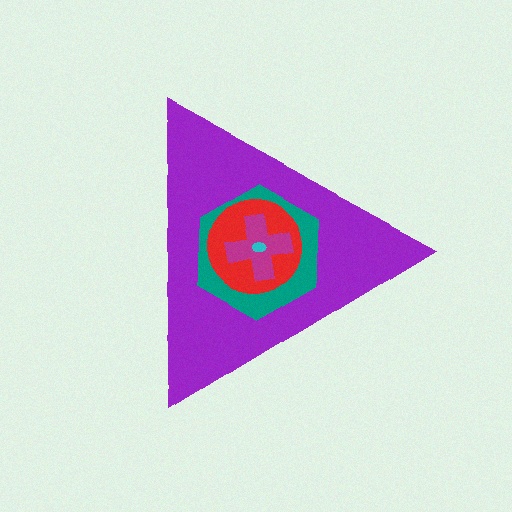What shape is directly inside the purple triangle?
The teal hexagon.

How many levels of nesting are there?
5.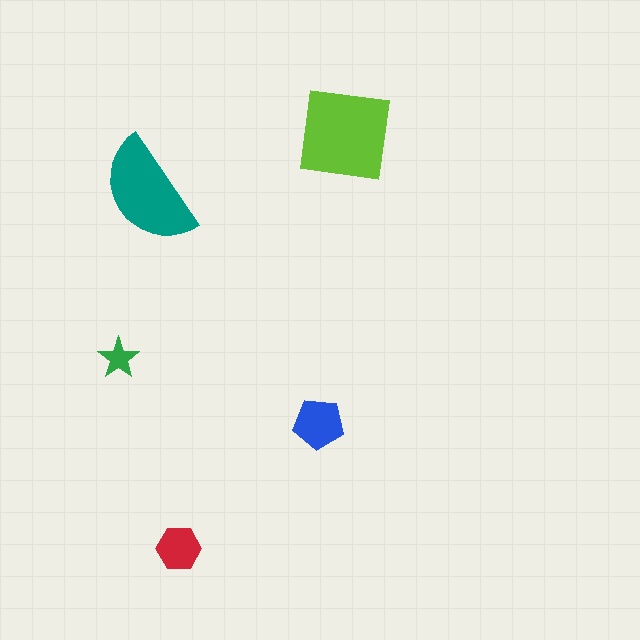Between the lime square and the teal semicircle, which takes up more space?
The lime square.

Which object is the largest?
The lime square.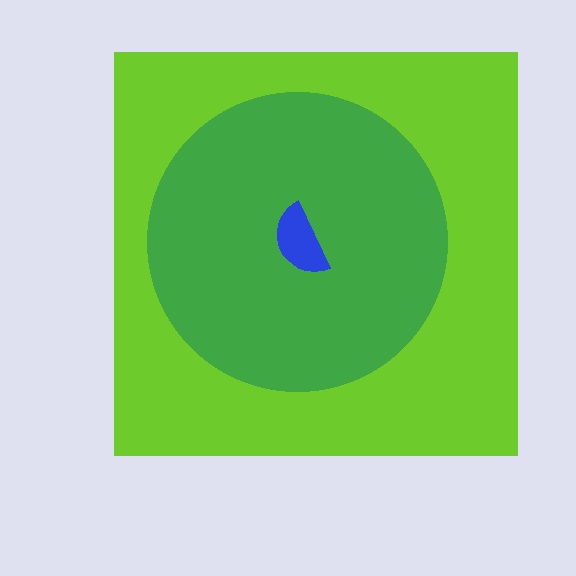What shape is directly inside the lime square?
The green circle.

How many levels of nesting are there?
3.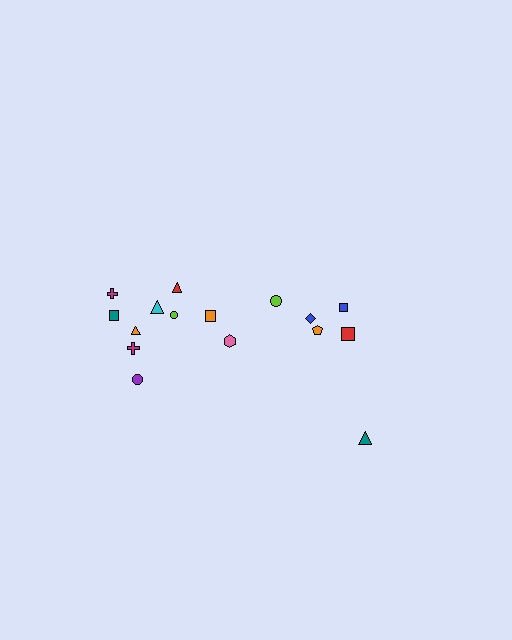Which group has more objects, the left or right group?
The left group.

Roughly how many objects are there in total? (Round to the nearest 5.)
Roughly 15 objects in total.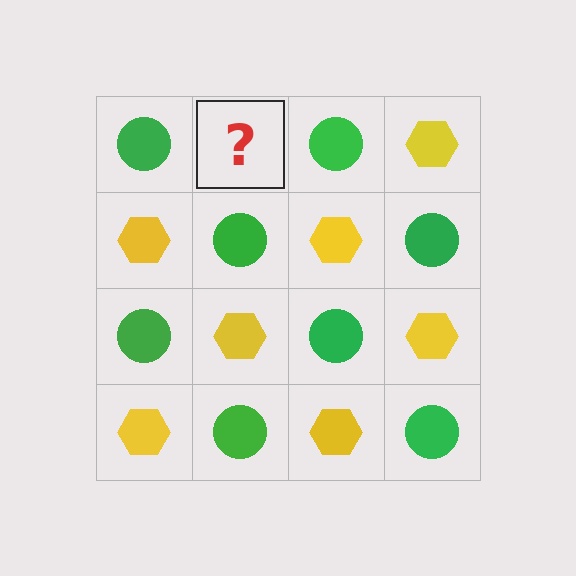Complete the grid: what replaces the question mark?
The question mark should be replaced with a yellow hexagon.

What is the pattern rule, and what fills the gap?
The rule is that it alternates green circle and yellow hexagon in a checkerboard pattern. The gap should be filled with a yellow hexagon.